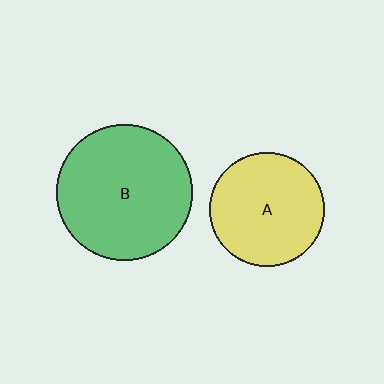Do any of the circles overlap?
No, none of the circles overlap.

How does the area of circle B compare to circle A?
Approximately 1.4 times.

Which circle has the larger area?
Circle B (green).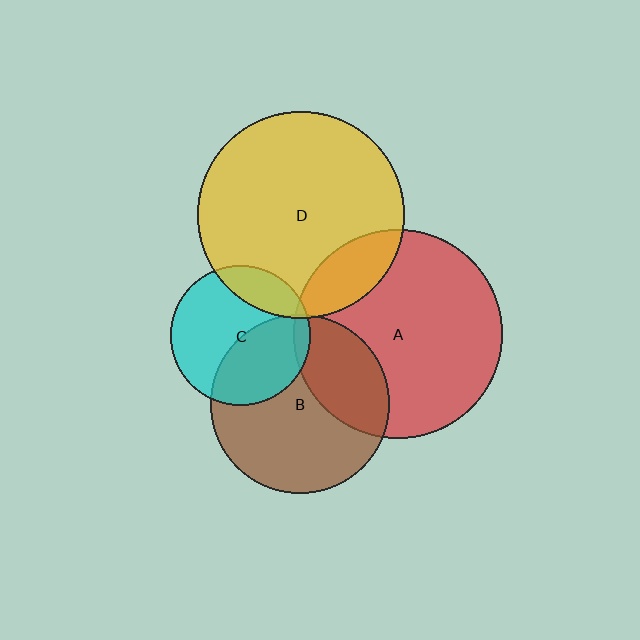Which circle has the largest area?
Circle A (red).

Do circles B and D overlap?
Yes.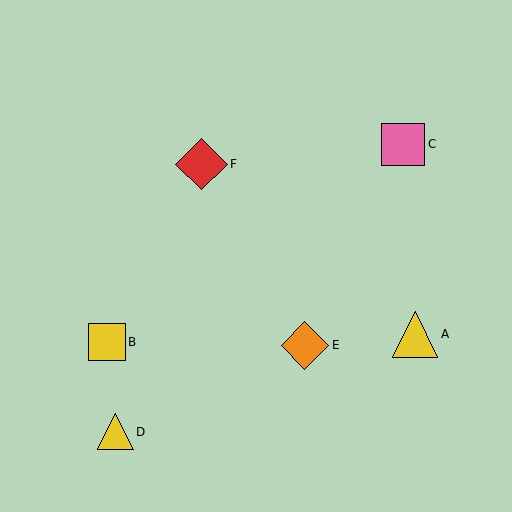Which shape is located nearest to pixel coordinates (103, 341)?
The yellow square (labeled B) at (107, 342) is nearest to that location.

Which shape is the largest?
The red diamond (labeled F) is the largest.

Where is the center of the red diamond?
The center of the red diamond is at (201, 164).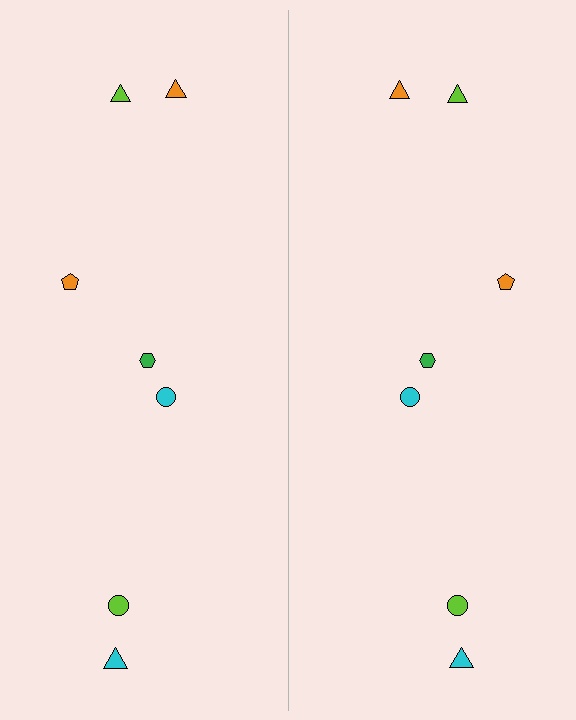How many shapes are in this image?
There are 14 shapes in this image.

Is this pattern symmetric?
Yes, this pattern has bilateral (reflection) symmetry.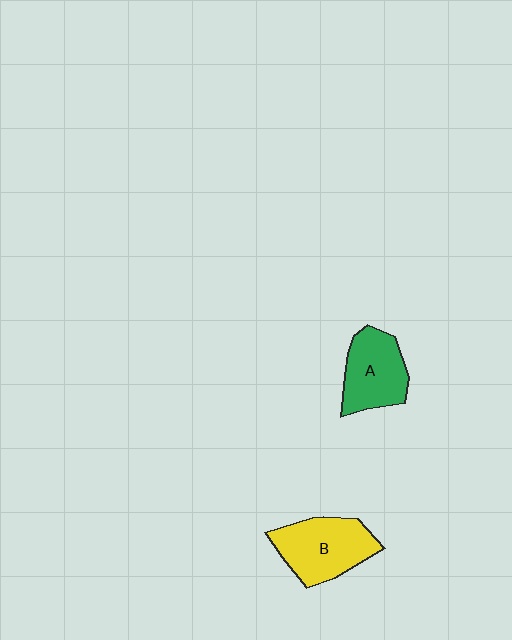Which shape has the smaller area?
Shape A (green).